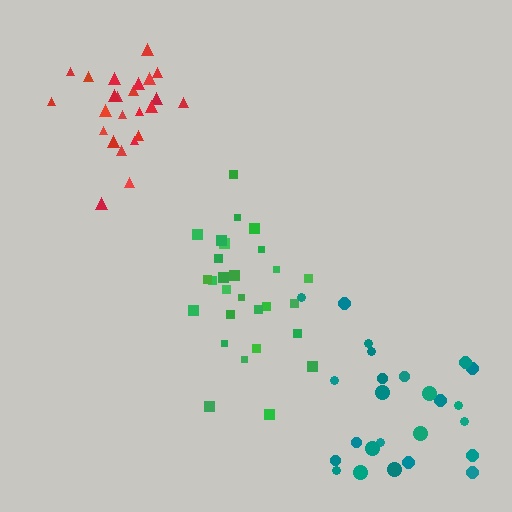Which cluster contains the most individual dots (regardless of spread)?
Green (28).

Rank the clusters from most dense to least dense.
red, teal, green.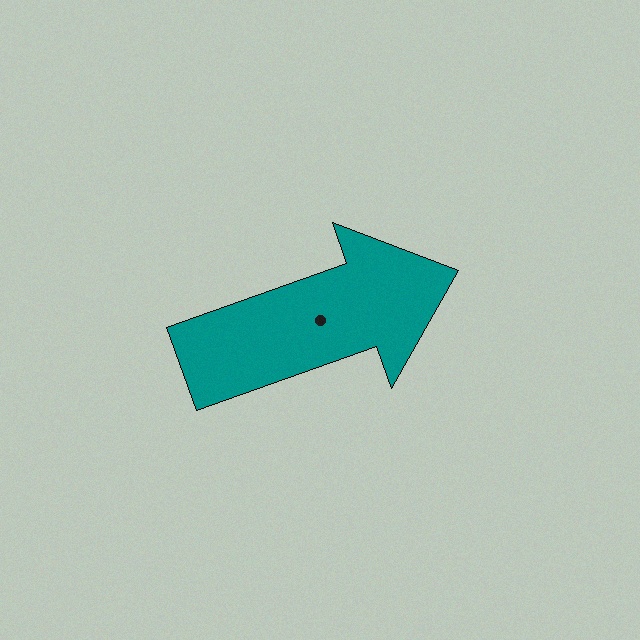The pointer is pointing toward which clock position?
Roughly 2 o'clock.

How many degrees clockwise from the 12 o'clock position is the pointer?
Approximately 70 degrees.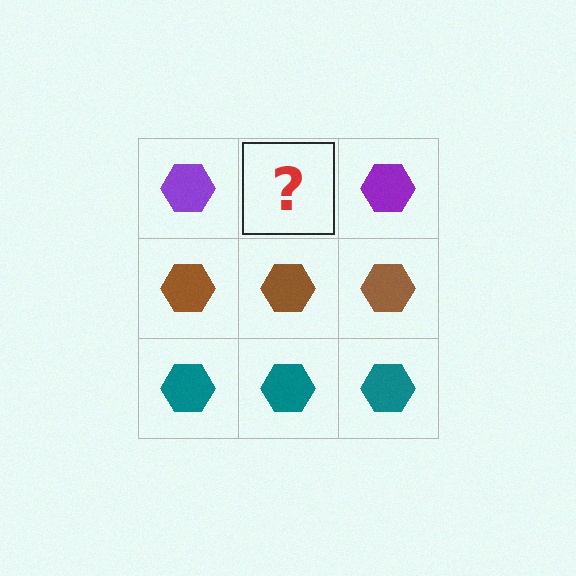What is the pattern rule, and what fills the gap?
The rule is that each row has a consistent color. The gap should be filled with a purple hexagon.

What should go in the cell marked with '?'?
The missing cell should contain a purple hexagon.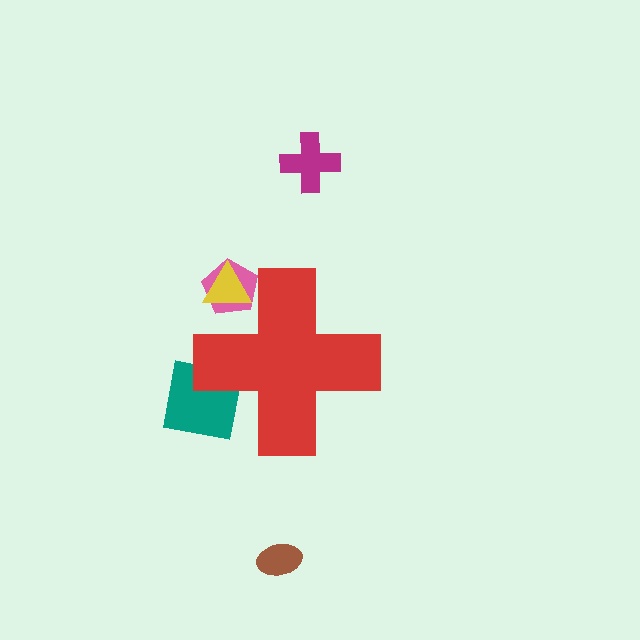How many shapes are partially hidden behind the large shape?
3 shapes are partially hidden.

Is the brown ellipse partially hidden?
No, the brown ellipse is fully visible.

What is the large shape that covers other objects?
A red cross.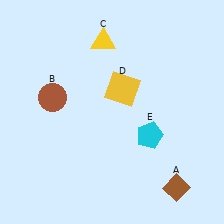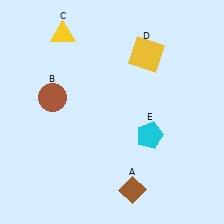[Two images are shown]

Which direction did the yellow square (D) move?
The yellow square (D) moved up.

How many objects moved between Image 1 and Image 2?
3 objects moved between the two images.